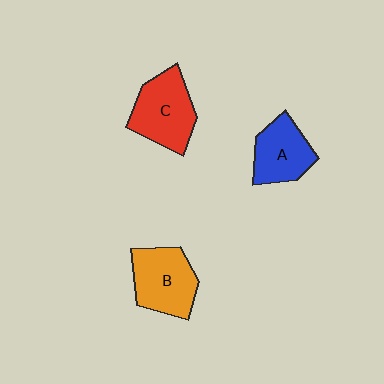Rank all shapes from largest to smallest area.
From largest to smallest: C (red), B (orange), A (blue).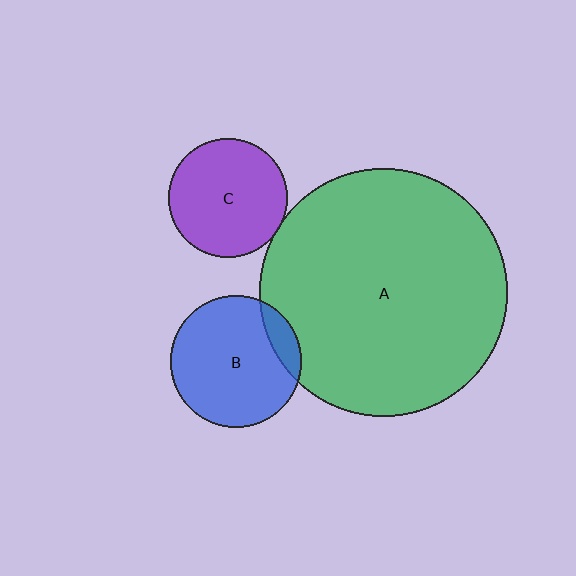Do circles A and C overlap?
Yes.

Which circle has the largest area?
Circle A (green).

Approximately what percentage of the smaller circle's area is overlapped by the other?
Approximately 5%.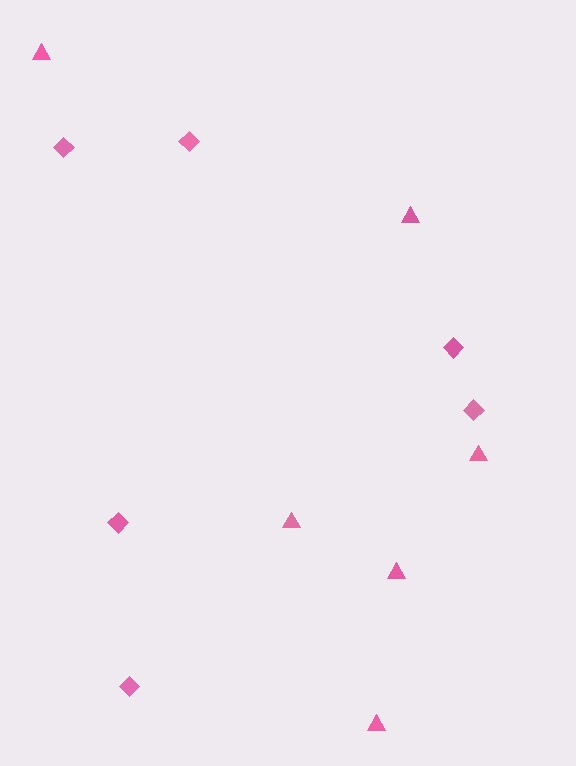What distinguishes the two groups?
There are 2 groups: one group of diamonds (6) and one group of triangles (6).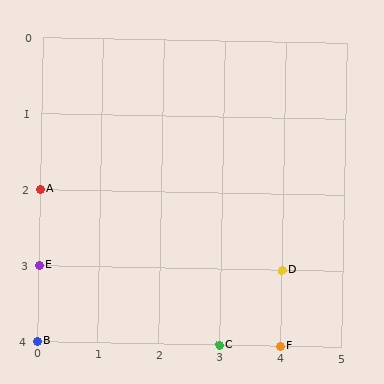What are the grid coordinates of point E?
Point E is at grid coordinates (0, 3).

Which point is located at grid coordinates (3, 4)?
Point C is at (3, 4).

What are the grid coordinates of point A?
Point A is at grid coordinates (0, 2).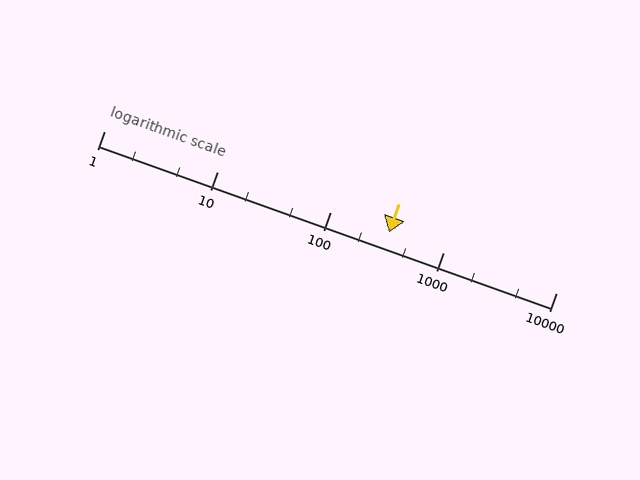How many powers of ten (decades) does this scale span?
The scale spans 4 decades, from 1 to 10000.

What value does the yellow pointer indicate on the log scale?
The pointer indicates approximately 330.